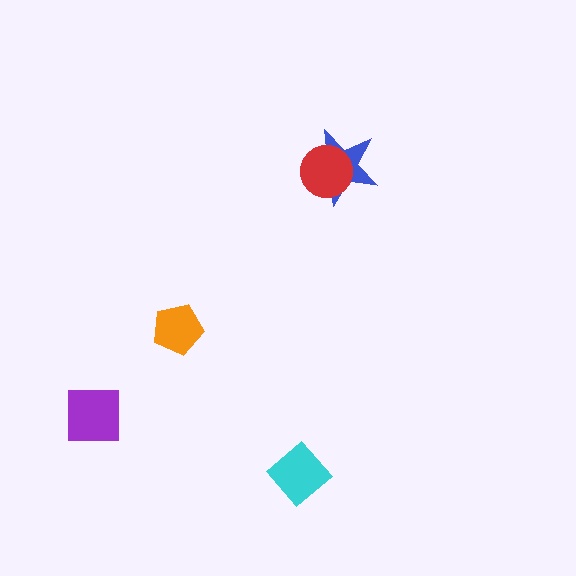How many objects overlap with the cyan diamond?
0 objects overlap with the cyan diamond.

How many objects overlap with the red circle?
1 object overlaps with the red circle.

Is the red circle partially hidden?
No, no other shape covers it.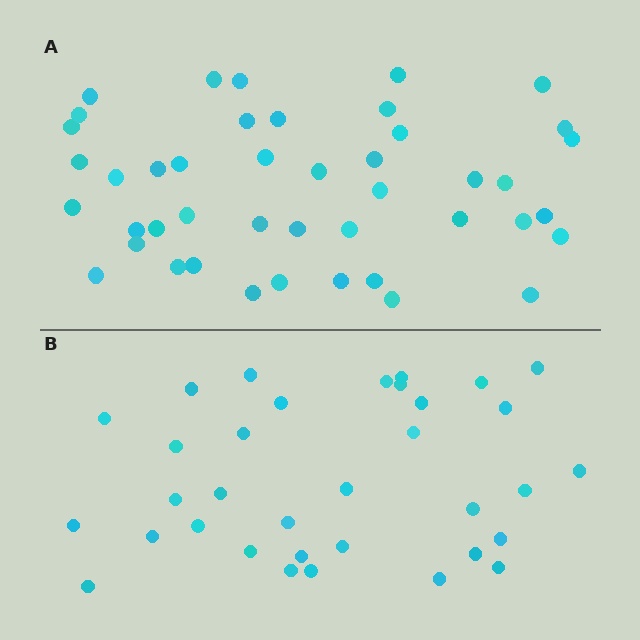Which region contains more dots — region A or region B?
Region A (the top region) has more dots.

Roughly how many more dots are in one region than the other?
Region A has roughly 10 or so more dots than region B.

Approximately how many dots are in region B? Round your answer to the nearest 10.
About 30 dots. (The exact count is 34, which rounds to 30.)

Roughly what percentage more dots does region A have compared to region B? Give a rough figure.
About 30% more.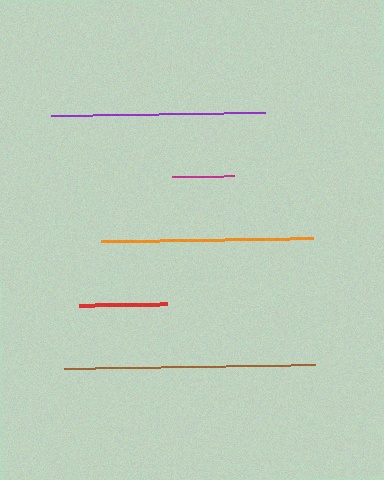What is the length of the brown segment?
The brown segment is approximately 251 pixels long.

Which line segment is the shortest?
The magenta line is the shortest at approximately 62 pixels.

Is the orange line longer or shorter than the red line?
The orange line is longer than the red line.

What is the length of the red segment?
The red segment is approximately 87 pixels long.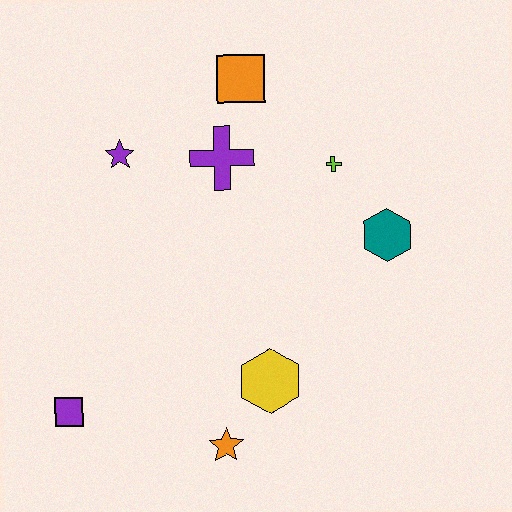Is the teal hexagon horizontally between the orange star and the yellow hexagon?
No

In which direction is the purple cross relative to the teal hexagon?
The purple cross is to the left of the teal hexagon.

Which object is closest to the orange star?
The yellow hexagon is closest to the orange star.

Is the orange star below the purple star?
Yes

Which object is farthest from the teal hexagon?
The purple square is farthest from the teal hexagon.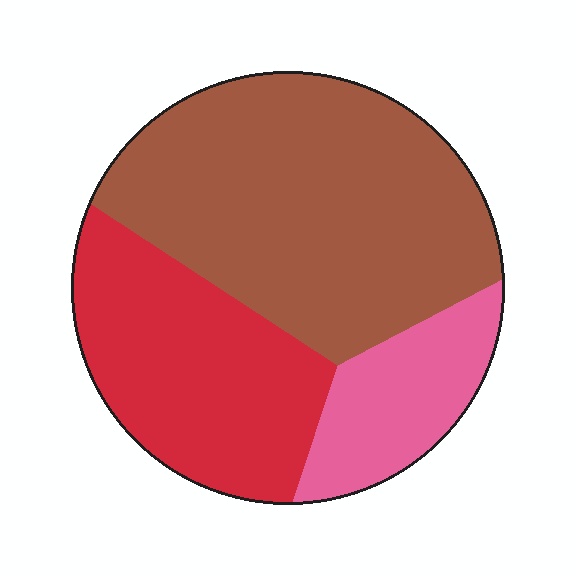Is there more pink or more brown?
Brown.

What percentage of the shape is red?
Red takes up about one third (1/3) of the shape.